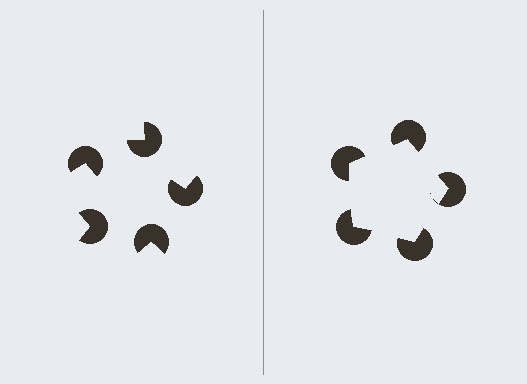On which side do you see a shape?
An illusory pentagon appears on the right side. On the left side the wedge cuts are rotated, so no coherent shape forms.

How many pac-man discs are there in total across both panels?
10 — 5 on each side.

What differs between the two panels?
The pac-man discs are positioned identically on both sides; only the wedge orientations differ. On the right they align to a pentagon; on the left they are misaligned.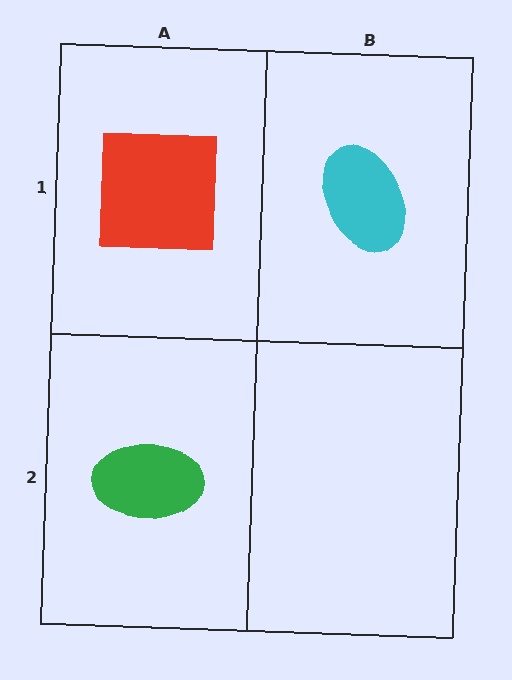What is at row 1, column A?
A red square.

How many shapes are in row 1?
2 shapes.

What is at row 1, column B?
A cyan ellipse.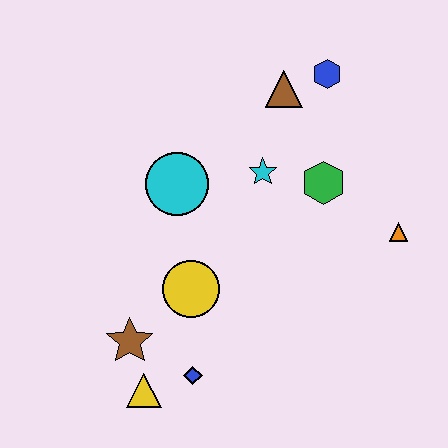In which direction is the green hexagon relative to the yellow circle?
The green hexagon is to the right of the yellow circle.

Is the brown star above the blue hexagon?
No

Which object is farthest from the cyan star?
The yellow triangle is farthest from the cyan star.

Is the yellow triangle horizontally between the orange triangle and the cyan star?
No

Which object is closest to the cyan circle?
The cyan star is closest to the cyan circle.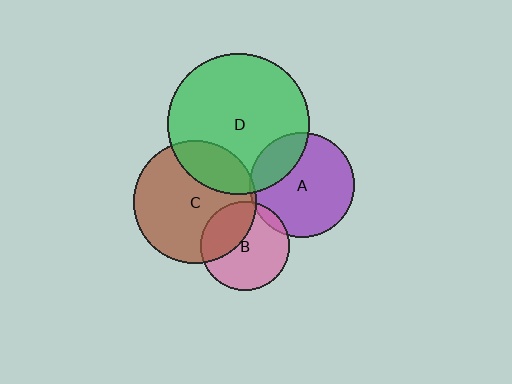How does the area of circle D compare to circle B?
Approximately 2.5 times.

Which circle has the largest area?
Circle D (green).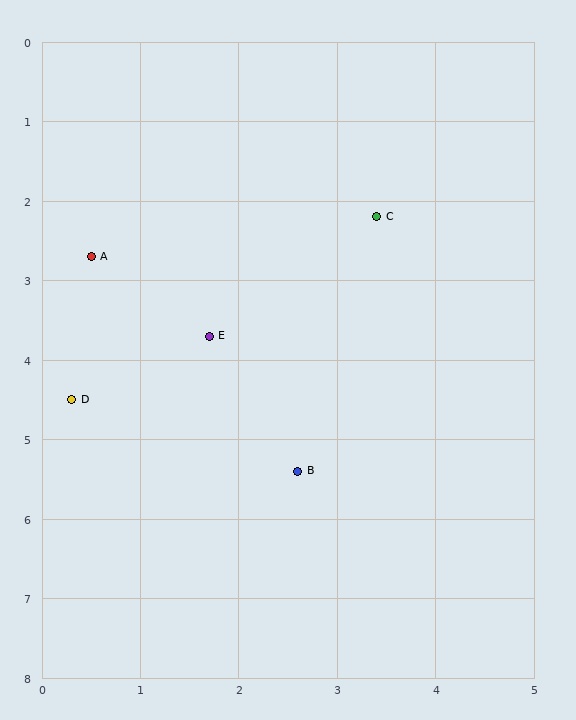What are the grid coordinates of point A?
Point A is at approximately (0.5, 2.7).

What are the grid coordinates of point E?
Point E is at approximately (1.7, 3.7).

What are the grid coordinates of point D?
Point D is at approximately (0.3, 4.5).